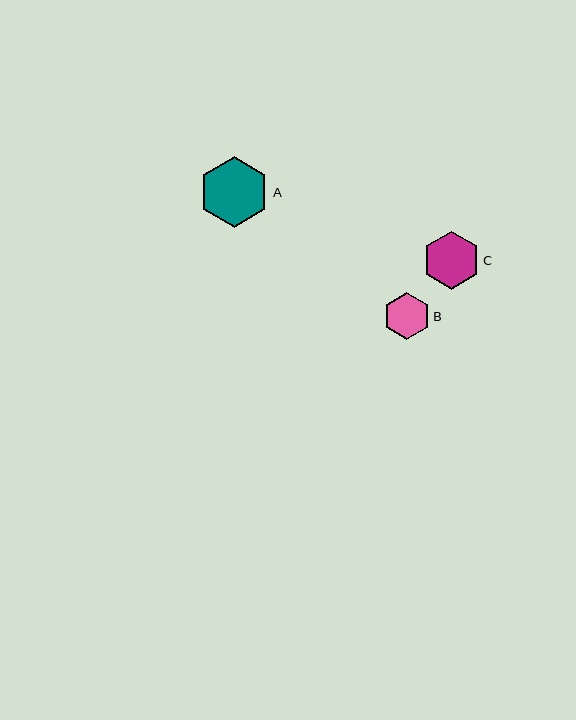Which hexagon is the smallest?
Hexagon B is the smallest with a size of approximately 47 pixels.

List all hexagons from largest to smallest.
From largest to smallest: A, C, B.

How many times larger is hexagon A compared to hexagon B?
Hexagon A is approximately 1.5 times the size of hexagon B.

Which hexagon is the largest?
Hexagon A is the largest with a size of approximately 70 pixels.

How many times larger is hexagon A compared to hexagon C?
Hexagon A is approximately 1.2 times the size of hexagon C.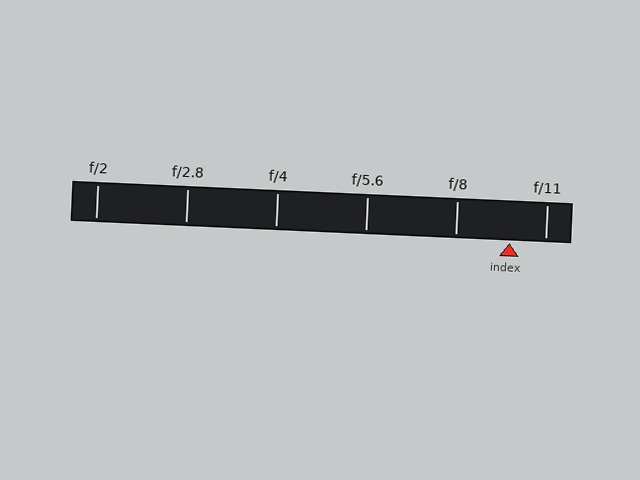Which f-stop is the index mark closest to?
The index mark is closest to f/11.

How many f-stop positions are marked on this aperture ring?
There are 6 f-stop positions marked.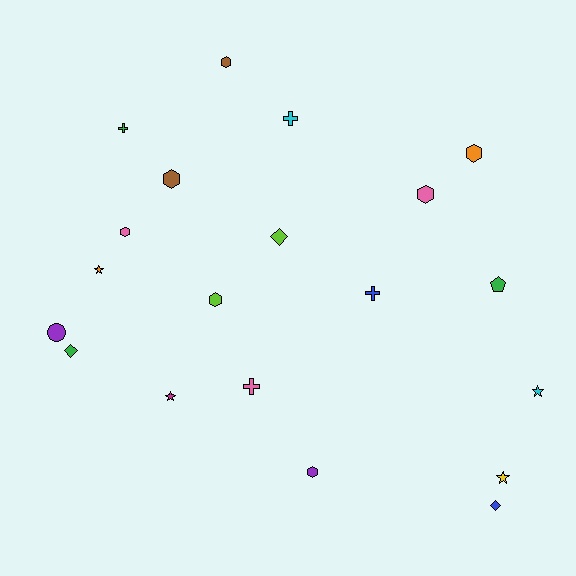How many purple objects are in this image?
There are 2 purple objects.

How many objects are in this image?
There are 20 objects.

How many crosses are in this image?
There are 4 crosses.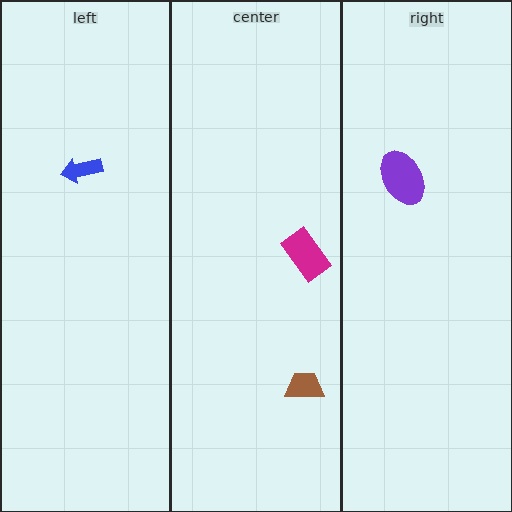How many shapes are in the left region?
1.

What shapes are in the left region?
The blue arrow.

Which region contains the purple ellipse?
The right region.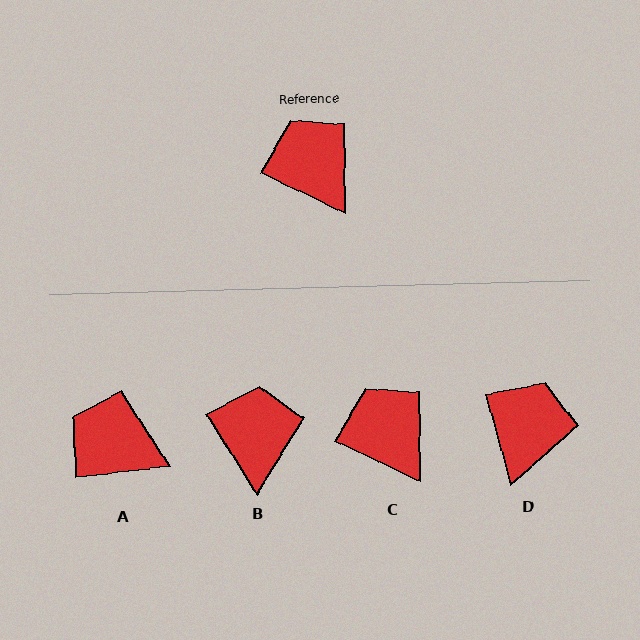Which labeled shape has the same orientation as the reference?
C.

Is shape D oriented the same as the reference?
No, it is off by about 49 degrees.